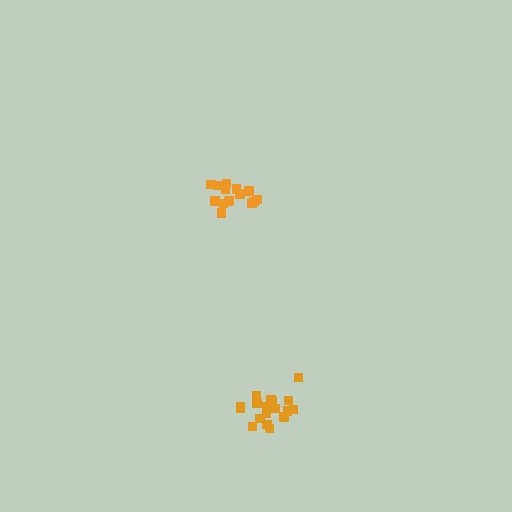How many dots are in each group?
Group 1: 19 dots, Group 2: 15 dots (34 total).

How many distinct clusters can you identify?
There are 2 distinct clusters.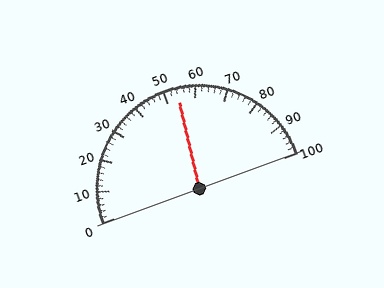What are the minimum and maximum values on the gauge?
The gauge ranges from 0 to 100.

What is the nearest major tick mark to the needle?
The nearest major tick mark is 50.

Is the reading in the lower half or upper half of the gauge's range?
The reading is in the upper half of the range (0 to 100).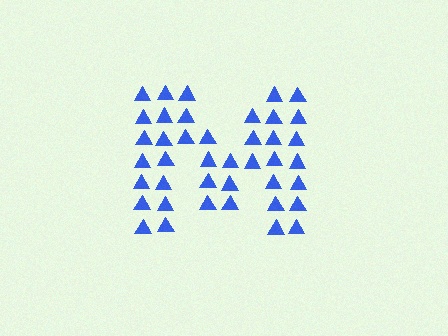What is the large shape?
The large shape is the letter M.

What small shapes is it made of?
It is made of small triangles.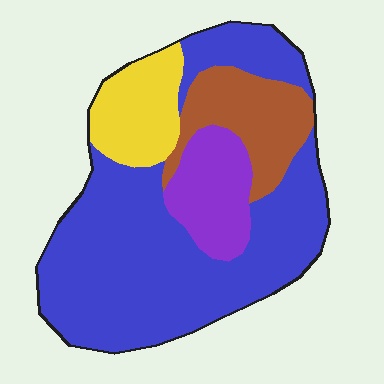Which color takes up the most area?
Blue, at roughly 60%.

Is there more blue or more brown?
Blue.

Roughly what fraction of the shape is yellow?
Yellow takes up less than a sixth of the shape.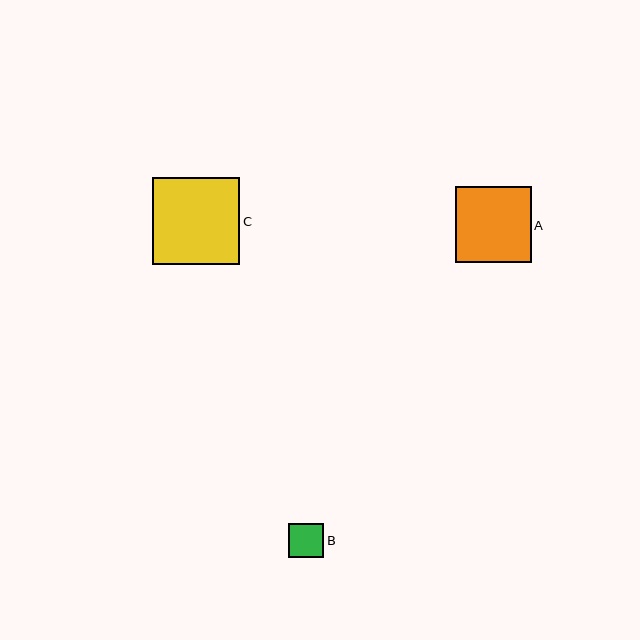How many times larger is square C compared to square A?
Square C is approximately 1.2 times the size of square A.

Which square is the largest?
Square C is the largest with a size of approximately 87 pixels.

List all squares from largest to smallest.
From largest to smallest: C, A, B.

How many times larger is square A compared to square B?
Square A is approximately 2.2 times the size of square B.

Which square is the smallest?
Square B is the smallest with a size of approximately 35 pixels.